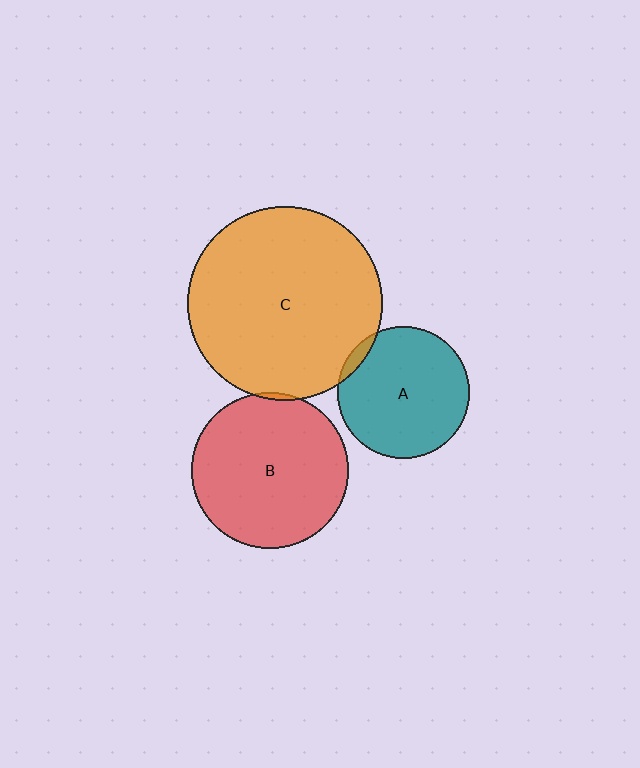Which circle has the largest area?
Circle C (orange).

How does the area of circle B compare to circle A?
Approximately 1.4 times.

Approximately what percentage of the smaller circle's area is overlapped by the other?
Approximately 5%.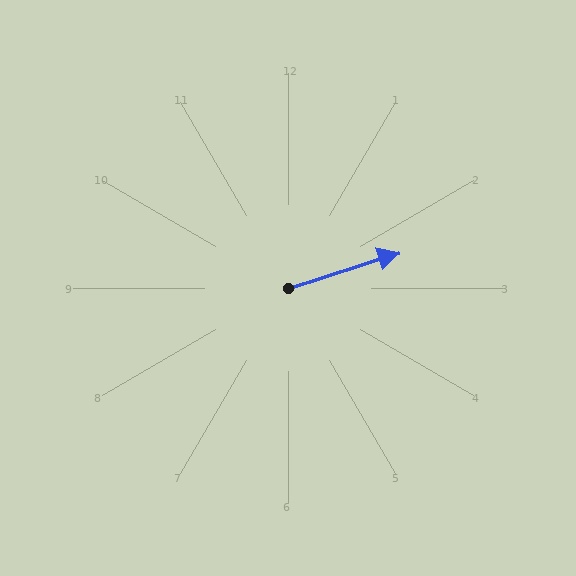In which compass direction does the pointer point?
East.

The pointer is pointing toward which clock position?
Roughly 2 o'clock.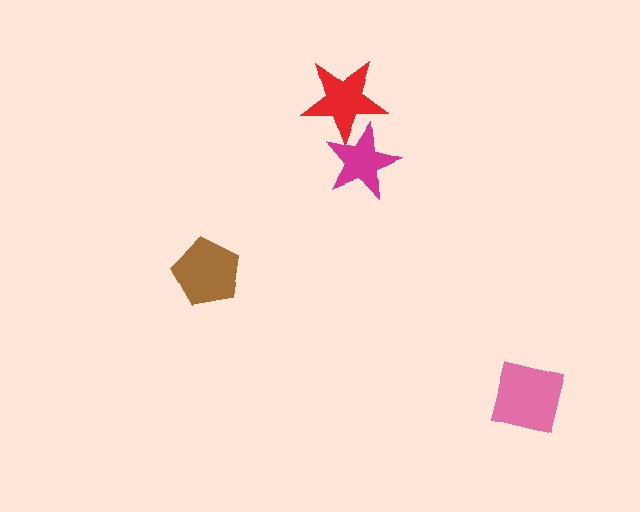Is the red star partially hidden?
Yes, it is partially covered by another shape.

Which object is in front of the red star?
The magenta star is in front of the red star.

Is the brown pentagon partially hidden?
No, no other shape covers it.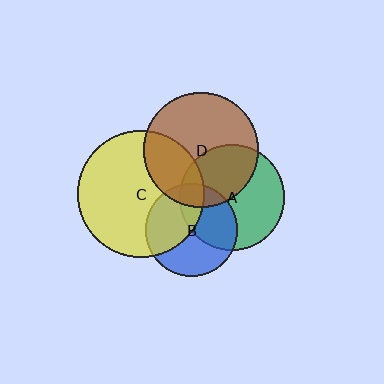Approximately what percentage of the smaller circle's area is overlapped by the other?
Approximately 40%.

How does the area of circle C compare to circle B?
Approximately 1.9 times.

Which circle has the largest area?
Circle C (yellow).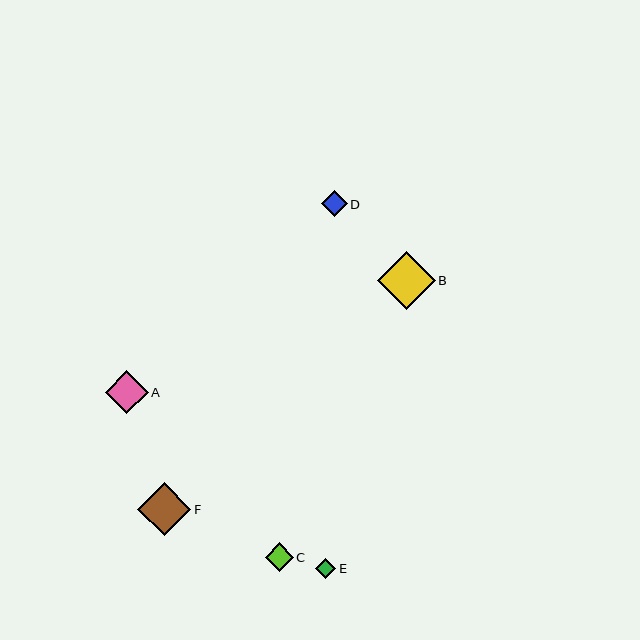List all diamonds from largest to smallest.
From largest to smallest: B, F, A, C, D, E.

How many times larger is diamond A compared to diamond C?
Diamond A is approximately 1.5 times the size of diamond C.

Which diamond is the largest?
Diamond B is the largest with a size of approximately 57 pixels.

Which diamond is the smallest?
Diamond E is the smallest with a size of approximately 21 pixels.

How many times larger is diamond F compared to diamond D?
Diamond F is approximately 2.1 times the size of diamond D.